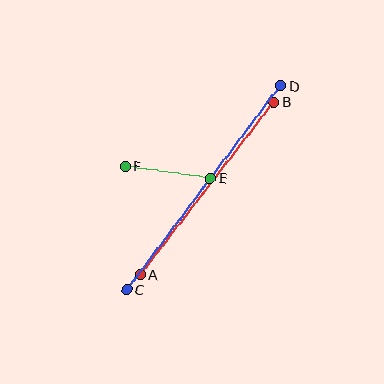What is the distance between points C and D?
The distance is approximately 255 pixels.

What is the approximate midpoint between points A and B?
The midpoint is at approximately (207, 188) pixels.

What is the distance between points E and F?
The distance is approximately 85 pixels.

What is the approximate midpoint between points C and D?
The midpoint is at approximately (204, 188) pixels.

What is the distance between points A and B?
The distance is approximately 218 pixels.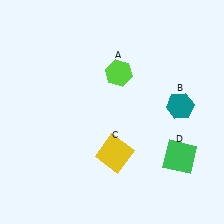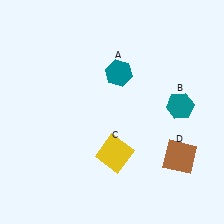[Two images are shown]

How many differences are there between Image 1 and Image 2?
There are 2 differences between the two images.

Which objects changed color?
A changed from lime to teal. D changed from green to brown.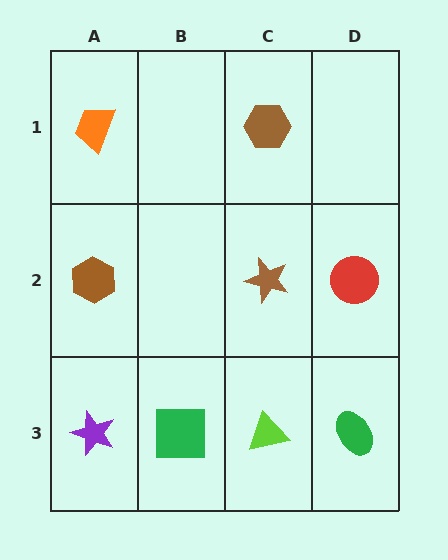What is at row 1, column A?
An orange trapezoid.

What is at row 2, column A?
A brown hexagon.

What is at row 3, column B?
A green square.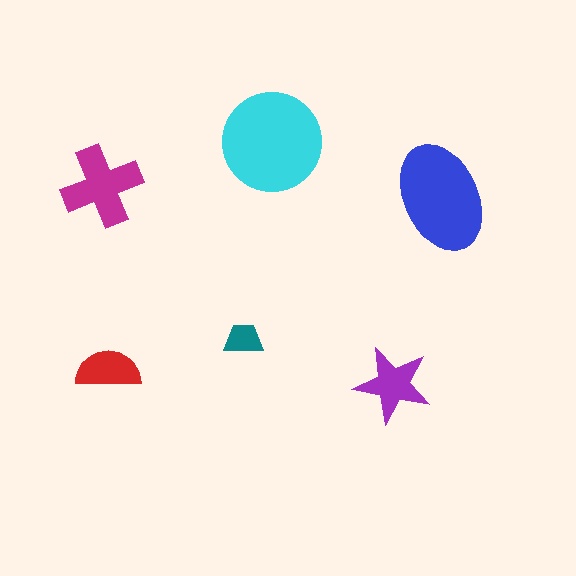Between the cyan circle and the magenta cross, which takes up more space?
The cyan circle.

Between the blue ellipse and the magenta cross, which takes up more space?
The blue ellipse.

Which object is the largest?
The cyan circle.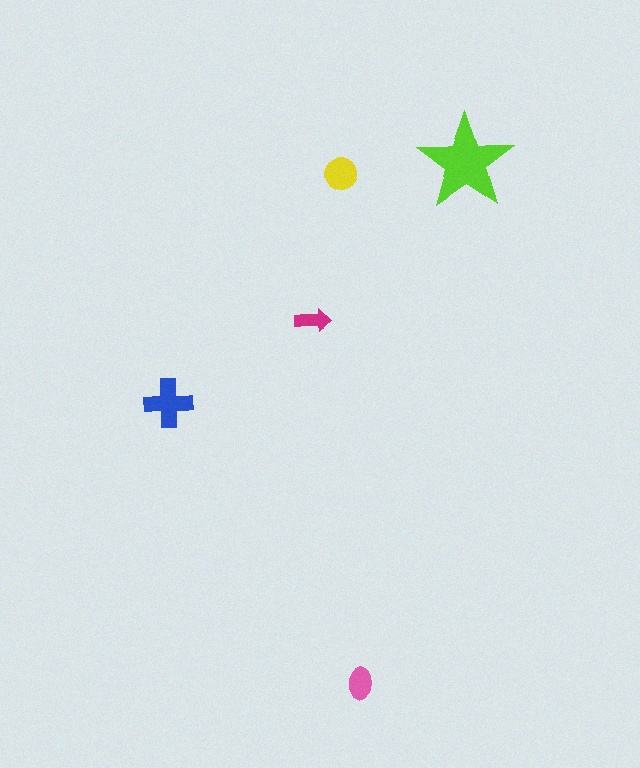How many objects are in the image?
There are 5 objects in the image.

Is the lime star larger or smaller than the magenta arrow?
Larger.